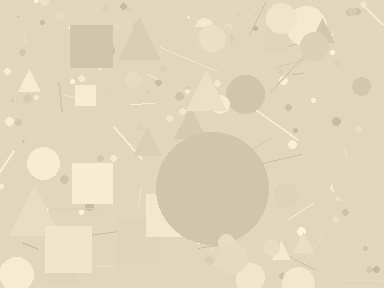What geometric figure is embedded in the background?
A circle is embedded in the background.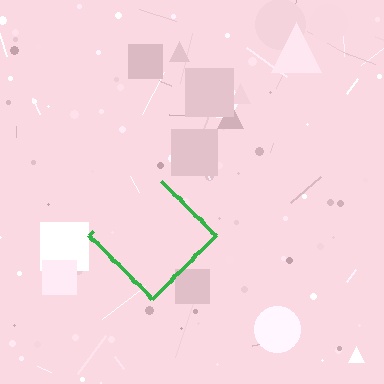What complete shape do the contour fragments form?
The contour fragments form a diamond.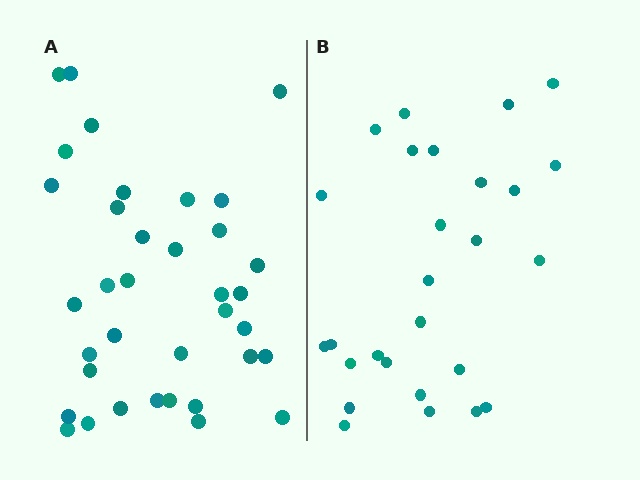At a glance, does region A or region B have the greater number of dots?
Region A (the left region) has more dots.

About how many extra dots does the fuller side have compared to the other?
Region A has roughly 8 or so more dots than region B.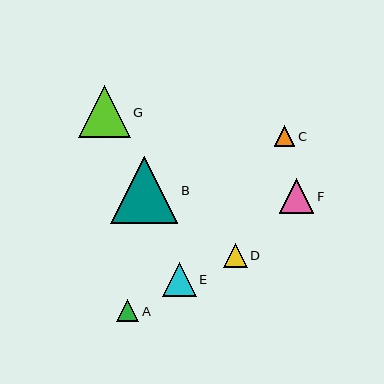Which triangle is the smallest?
Triangle C is the smallest with a size of approximately 21 pixels.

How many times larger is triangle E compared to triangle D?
Triangle E is approximately 1.4 times the size of triangle D.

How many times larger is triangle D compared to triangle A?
Triangle D is approximately 1.1 times the size of triangle A.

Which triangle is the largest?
Triangle B is the largest with a size of approximately 68 pixels.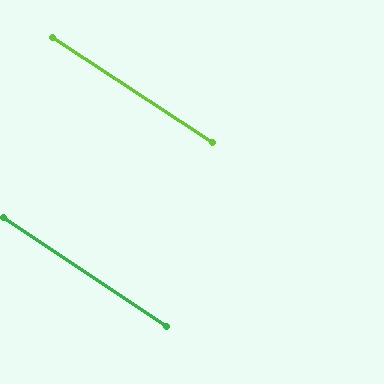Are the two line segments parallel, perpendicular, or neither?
Parallel — their directions differ by only 0.5°.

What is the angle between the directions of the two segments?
Approximately 1 degree.